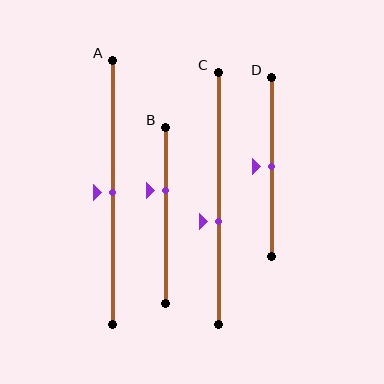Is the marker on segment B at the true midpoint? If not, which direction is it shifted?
No, the marker on segment B is shifted upward by about 14% of the segment length.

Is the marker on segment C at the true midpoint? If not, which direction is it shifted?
No, the marker on segment C is shifted downward by about 9% of the segment length.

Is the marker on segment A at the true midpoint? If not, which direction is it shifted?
Yes, the marker on segment A is at the true midpoint.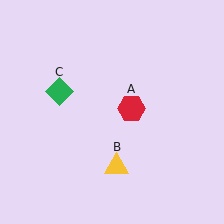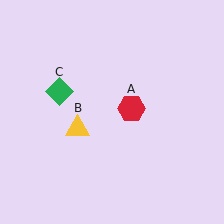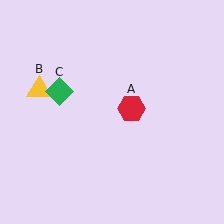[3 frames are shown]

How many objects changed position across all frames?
1 object changed position: yellow triangle (object B).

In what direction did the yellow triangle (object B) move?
The yellow triangle (object B) moved up and to the left.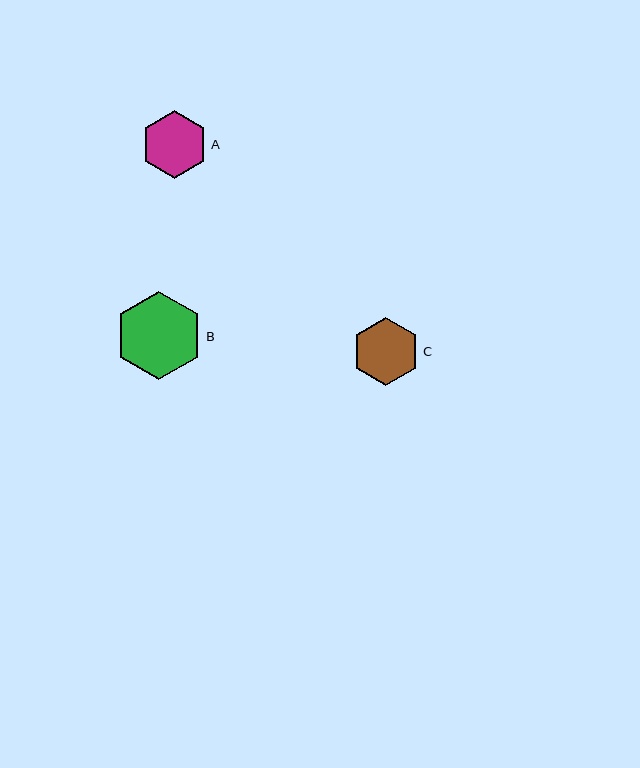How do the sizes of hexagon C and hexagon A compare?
Hexagon C and hexagon A are approximately the same size.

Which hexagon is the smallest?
Hexagon A is the smallest with a size of approximately 68 pixels.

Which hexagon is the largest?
Hexagon B is the largest with a size of approximately 88 pixels.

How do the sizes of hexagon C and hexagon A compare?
Hexagon C and hexagon A are approximately the same size.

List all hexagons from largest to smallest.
From largest to smallest: B, C, A.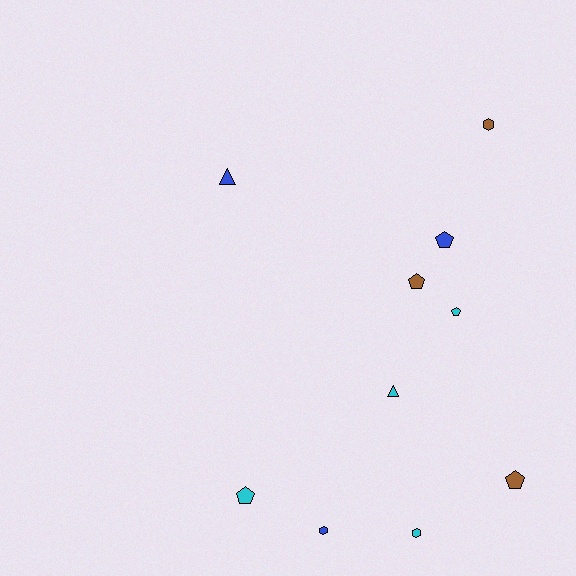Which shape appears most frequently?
Pentagon, with 5 objects.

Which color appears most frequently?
Cyan, with 4 objects.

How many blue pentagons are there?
There is 1 blue pentagon.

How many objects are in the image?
There are 10 objects.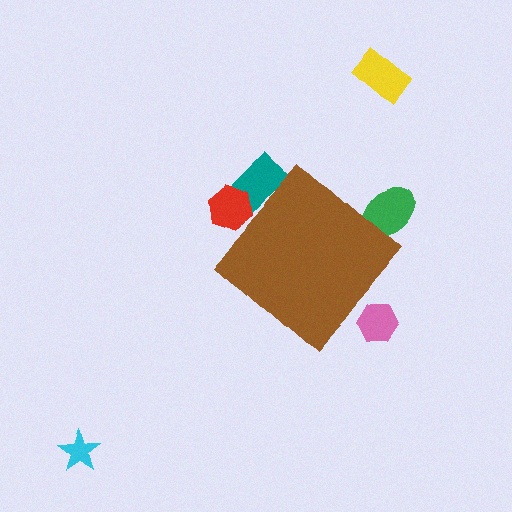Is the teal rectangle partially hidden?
Yes, the teal rectangle is partially hidden behind the brown diamond.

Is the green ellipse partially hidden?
Yes, the green ellipse is partially hidden behind the brown diamond.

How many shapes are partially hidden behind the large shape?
4 shapes are partially hidden.